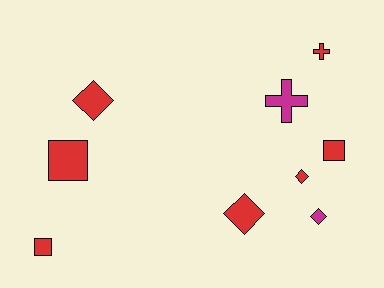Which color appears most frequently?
Red, with 7 objects.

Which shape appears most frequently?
Diamond, with 4 objects.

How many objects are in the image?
There are 9 objects.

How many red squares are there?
There are 3 red squares.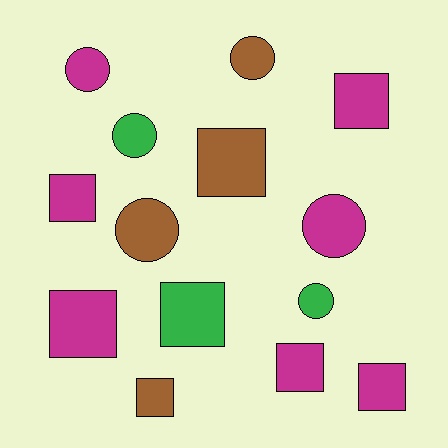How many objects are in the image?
There are 14 objects.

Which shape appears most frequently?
Square, with 8 objects.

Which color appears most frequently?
Magenta, with 7 objects.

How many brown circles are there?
There are 2 brown circles.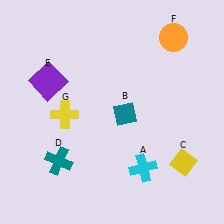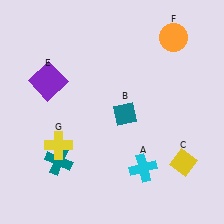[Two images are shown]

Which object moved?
The yellow cross (G) moved down.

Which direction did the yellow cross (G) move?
The yellow cross (G) moved down.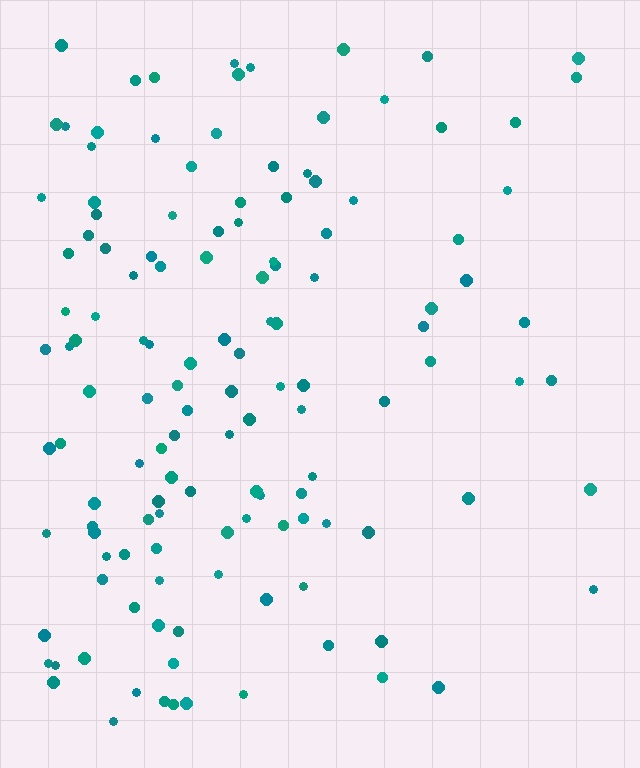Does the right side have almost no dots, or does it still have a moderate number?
Still a moderate number, just noticeably fewer than the left.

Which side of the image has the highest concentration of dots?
The left.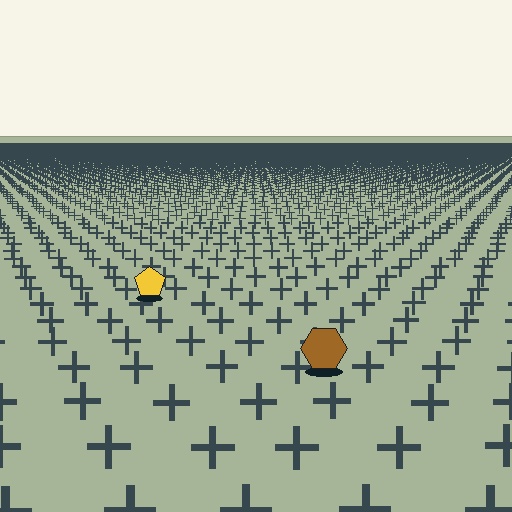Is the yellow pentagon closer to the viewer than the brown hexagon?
No. The brown hexagon is closer — you can tell from the texture gradient: the ground texture is coarser near it.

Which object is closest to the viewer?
The brown hexagon is closest. The texture marks near it are larger and more spread out.